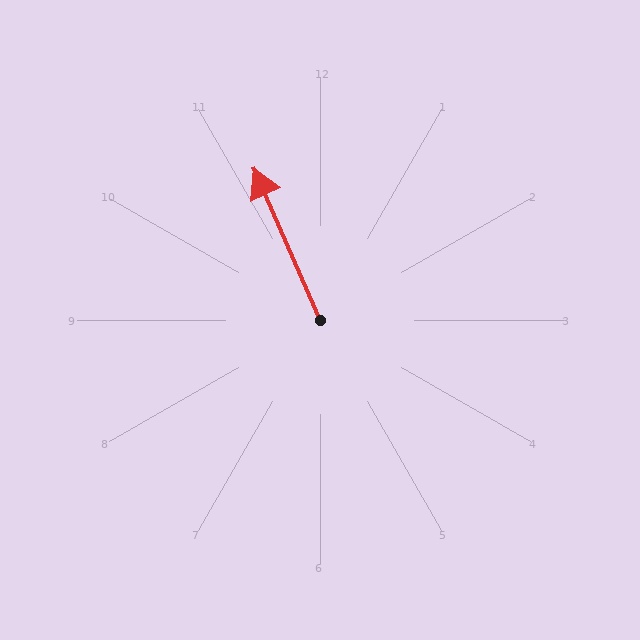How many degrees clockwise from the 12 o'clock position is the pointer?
Approximately 337 degrees.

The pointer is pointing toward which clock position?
Roughly 11 o'clock.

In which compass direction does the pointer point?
Northwest.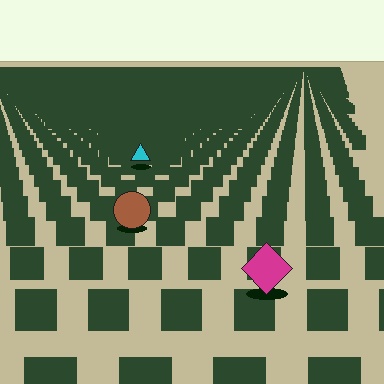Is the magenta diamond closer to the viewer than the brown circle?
Yes. The magenta diamond is closer — you can tell from the texture gradient: the ground texture is coarser near it.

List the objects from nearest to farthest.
From nearest to farthest: the magenta diamond, the brown circle, the cyan triangle.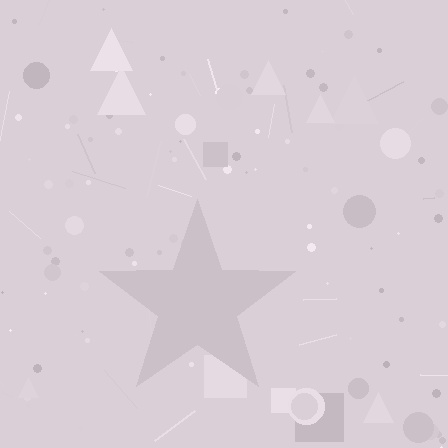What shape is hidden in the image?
A star is hidden in the image.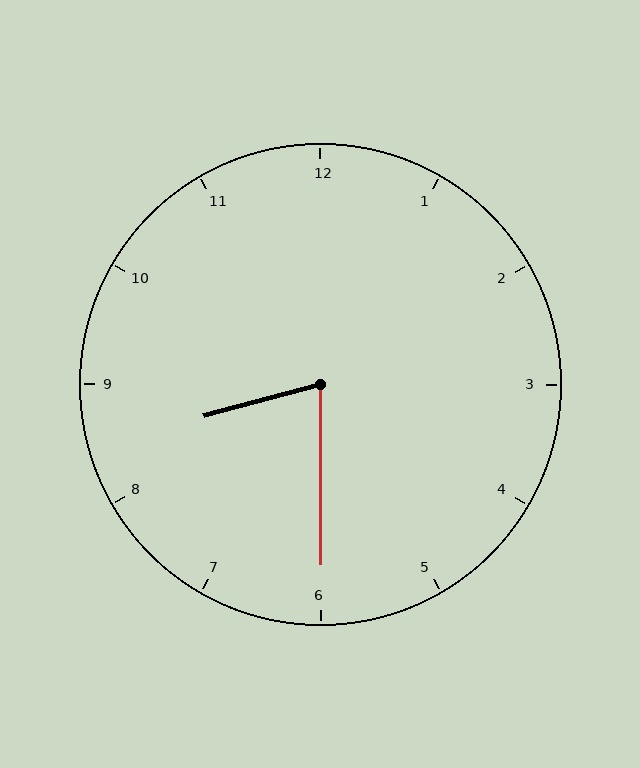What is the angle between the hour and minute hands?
Approximately 75 degrees.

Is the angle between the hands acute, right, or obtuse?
It is acute.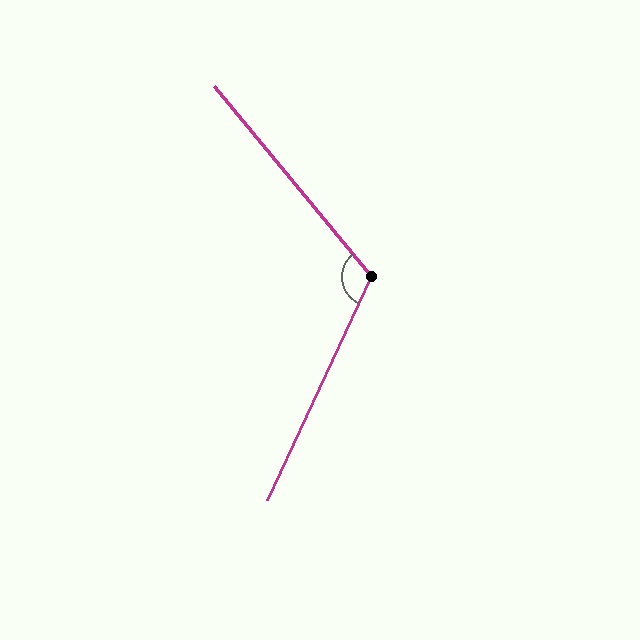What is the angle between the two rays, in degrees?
Approximately 116 degrees.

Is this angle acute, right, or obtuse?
It is obtuse.